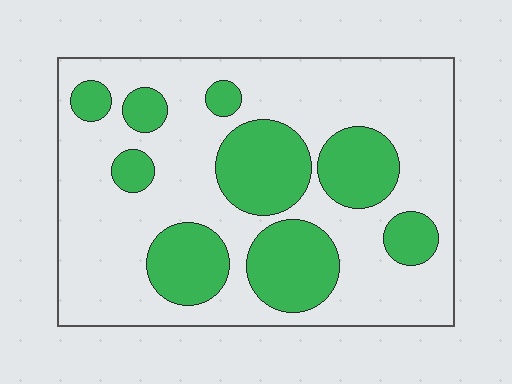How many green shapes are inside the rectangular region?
9.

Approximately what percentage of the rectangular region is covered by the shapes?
Approximately 30%.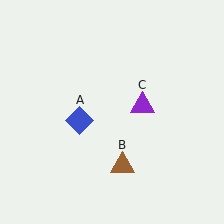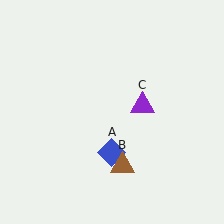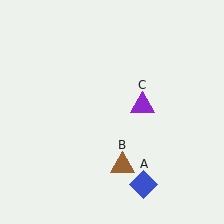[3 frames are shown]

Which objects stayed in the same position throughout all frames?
Brown triangle (object B) and purple triangle (object C) remained stationary.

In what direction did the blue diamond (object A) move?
The blue diamond (object A) moved down and to the right.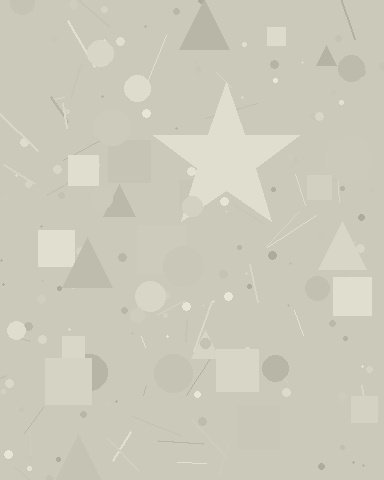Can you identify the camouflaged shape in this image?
The camouflaged shape is a star.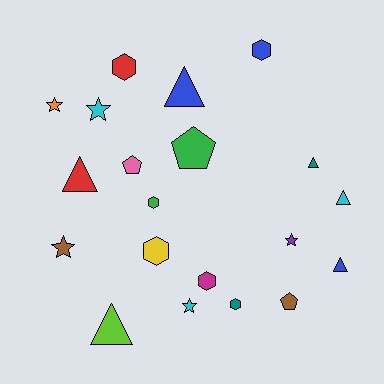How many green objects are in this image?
There are 2 green objects.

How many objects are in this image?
There are 20 objects.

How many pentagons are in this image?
There are 3 pentagons.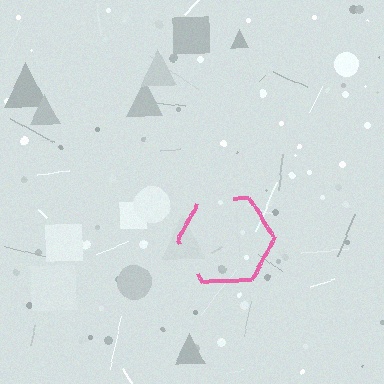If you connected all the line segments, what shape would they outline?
They would outline a hexagon.